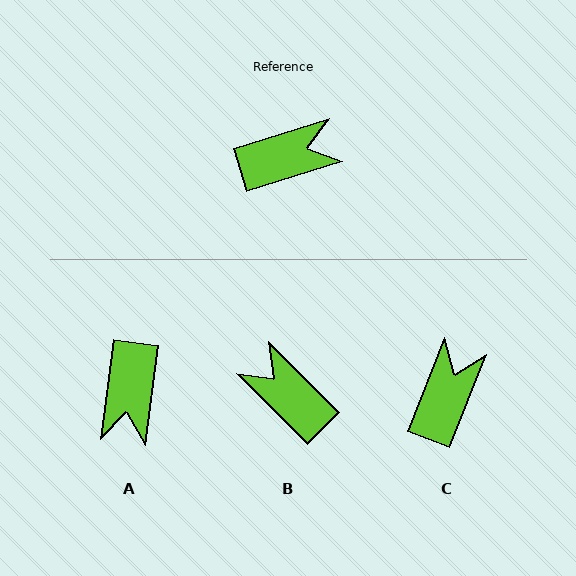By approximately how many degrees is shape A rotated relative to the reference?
Approximately 114 degrees clockwise.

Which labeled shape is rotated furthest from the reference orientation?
B, about 118 degrees away.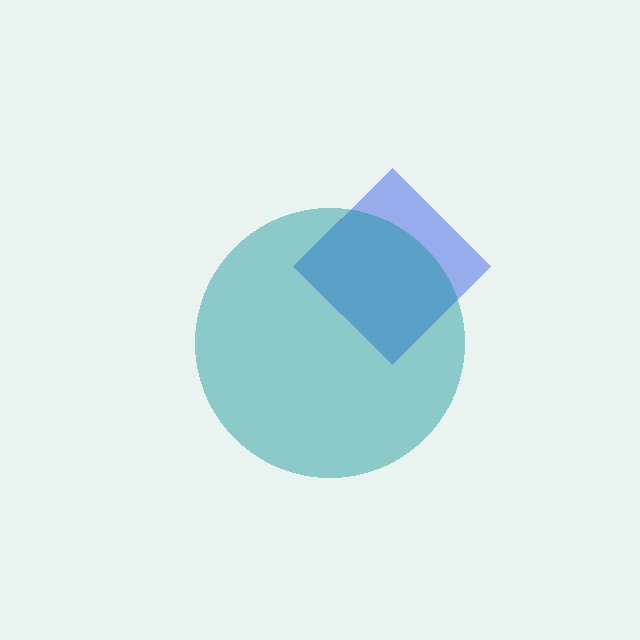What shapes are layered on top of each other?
The layered shapes are: a blue diamond, a teal circle.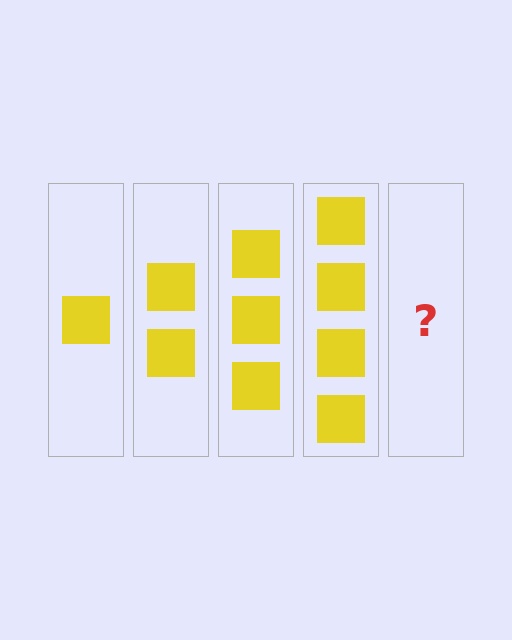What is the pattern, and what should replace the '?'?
The pattern is that each step adds one more square. The '?' should be 5 squares.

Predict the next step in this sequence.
The next step is 5 squares.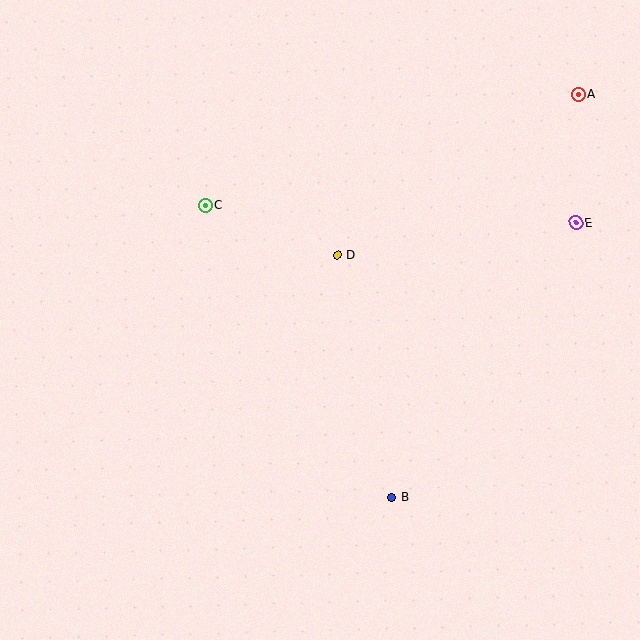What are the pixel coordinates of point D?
Point D is at (338, 255).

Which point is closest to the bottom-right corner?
Point B is closest to the bottom-right corner.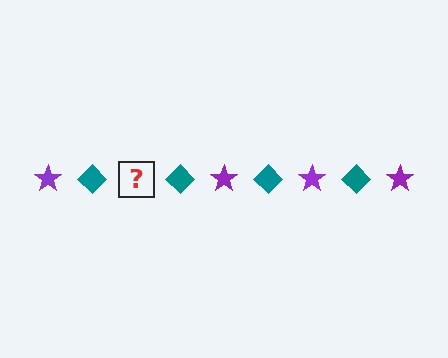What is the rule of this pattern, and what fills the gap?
The rule is that the pattern alternates between purple star and teal diamond. The gap should be filled with a purple star.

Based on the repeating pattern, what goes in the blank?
The blank should be a purple star.